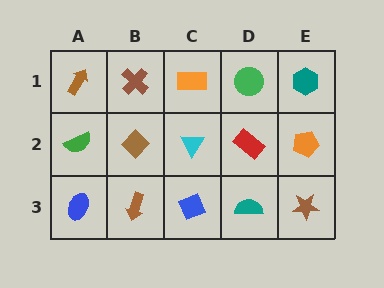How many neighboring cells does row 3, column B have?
3.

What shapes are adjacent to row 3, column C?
A cyan triangle (row 2, column C), a brown arrow (row 3, column B), a teal semicircle (row 3, column D).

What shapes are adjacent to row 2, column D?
A green circle (row 1, column D), a teal semicircle (row 3, column D), a cyan triangle (row 2, column C), an orange pentagon (row 2, column E).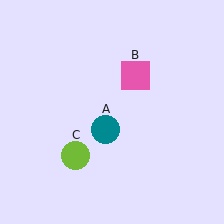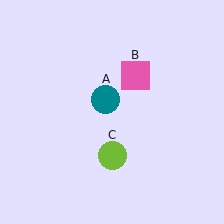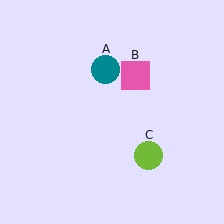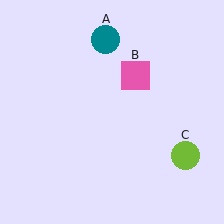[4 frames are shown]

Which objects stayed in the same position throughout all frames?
Pink square (object B) remained stationary.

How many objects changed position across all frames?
2 objects changed position: teal circle (object A), lime circle (object C).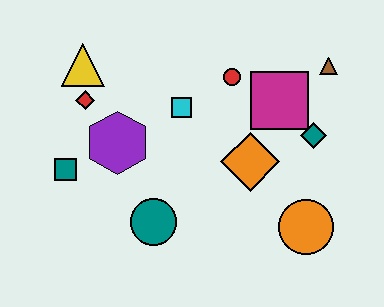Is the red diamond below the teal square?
No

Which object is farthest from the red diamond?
The orange circle is farthest from the red diamond.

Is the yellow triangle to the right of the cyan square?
No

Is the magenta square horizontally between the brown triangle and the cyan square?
Yes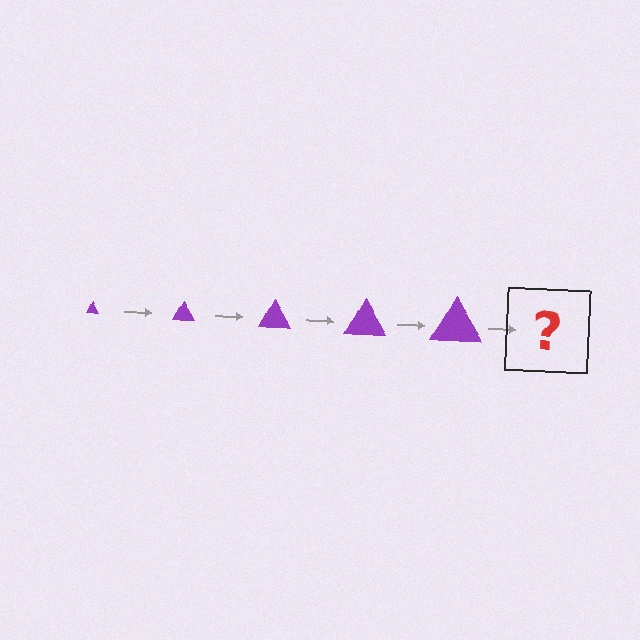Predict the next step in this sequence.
The next step is a purple triangle, larger than the previous one.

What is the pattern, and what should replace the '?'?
The pattern is that the triangle gets progressively larger each step. The '?' should be a purple triangle, larger than the previous one.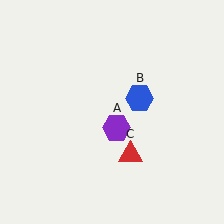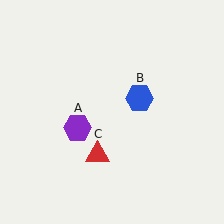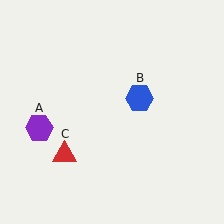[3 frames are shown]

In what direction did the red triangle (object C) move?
The red triangle (object C) moved left.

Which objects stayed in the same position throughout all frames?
Blue hexagon (object B) remained stationary.